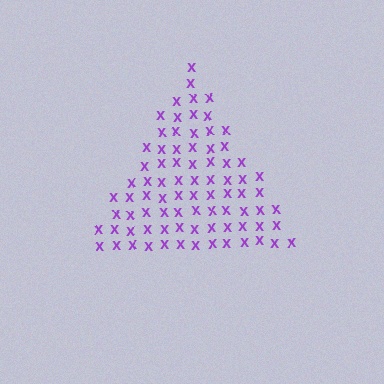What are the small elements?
The small elements are letter X's.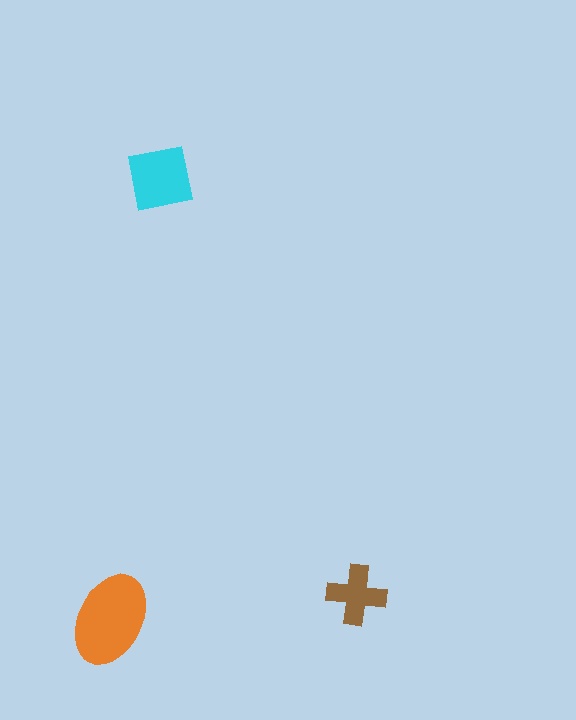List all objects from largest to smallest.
The orange ellipse, the cyan square, the brown cross.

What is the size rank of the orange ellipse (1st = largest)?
1st.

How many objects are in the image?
There are 3 objects in the image.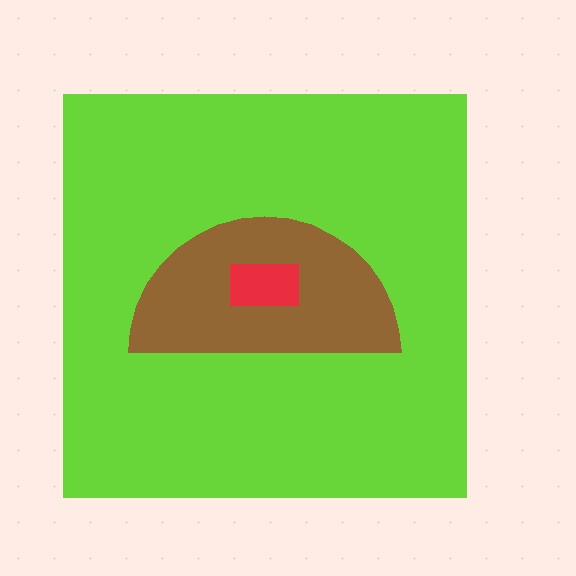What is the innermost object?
The red rectangle.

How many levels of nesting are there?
3.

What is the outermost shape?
The lime square.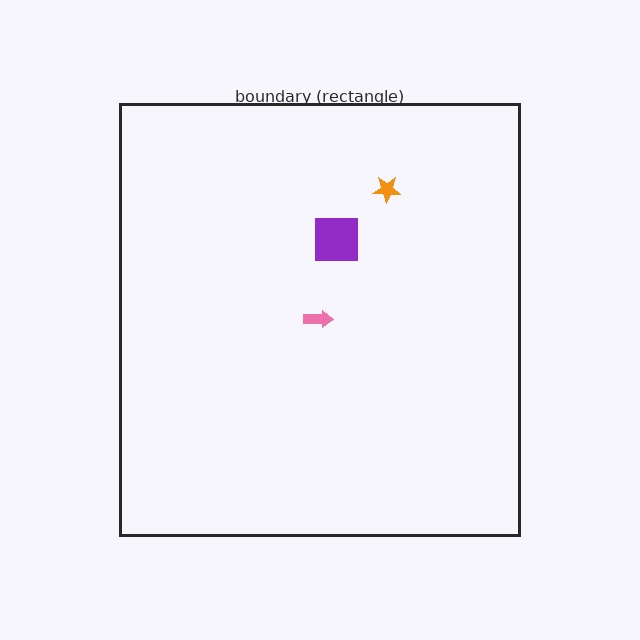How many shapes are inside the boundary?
3 inside, 0 outside.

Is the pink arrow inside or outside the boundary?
Inside.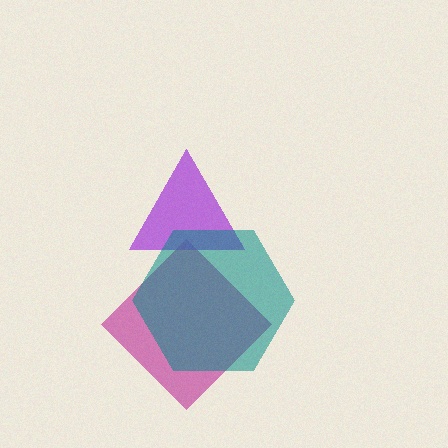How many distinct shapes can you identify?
There are 3 distinct shapes: a magenta diamond, a purple triangle, a teal hexagon.